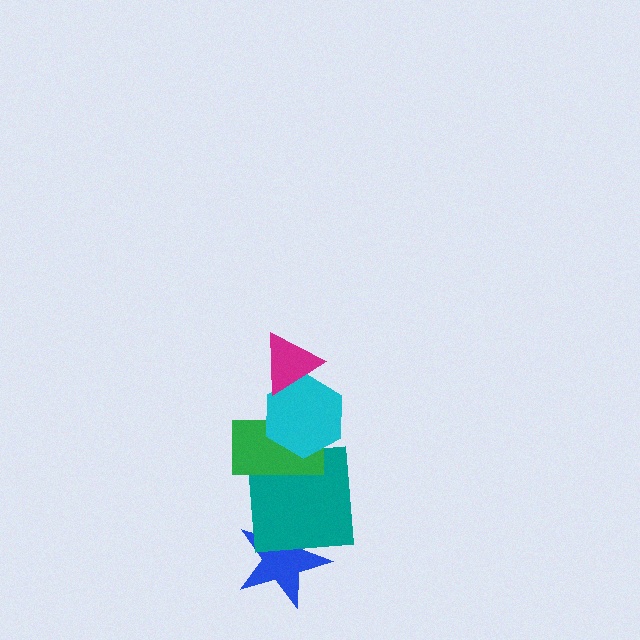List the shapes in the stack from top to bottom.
From top to bottom: the magenta triangle, the cyan hexagon, the green rectangle, the teal square, the blue star.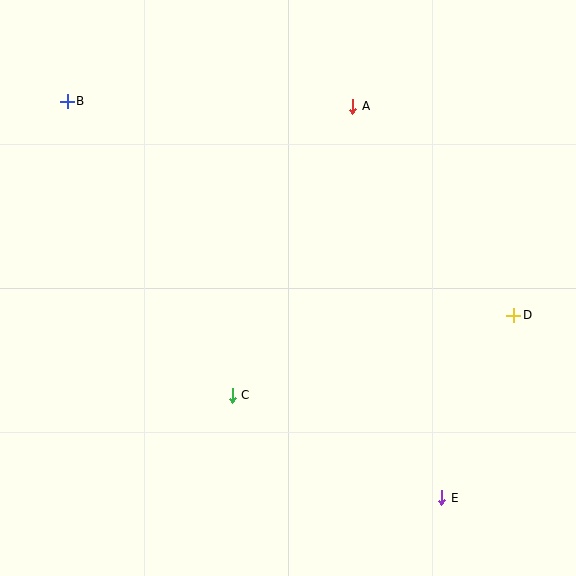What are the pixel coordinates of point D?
Point D is at (514, 315).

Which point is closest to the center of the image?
Point C at (232, 395) is closest to the center.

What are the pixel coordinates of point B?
Point B is at (67, 101).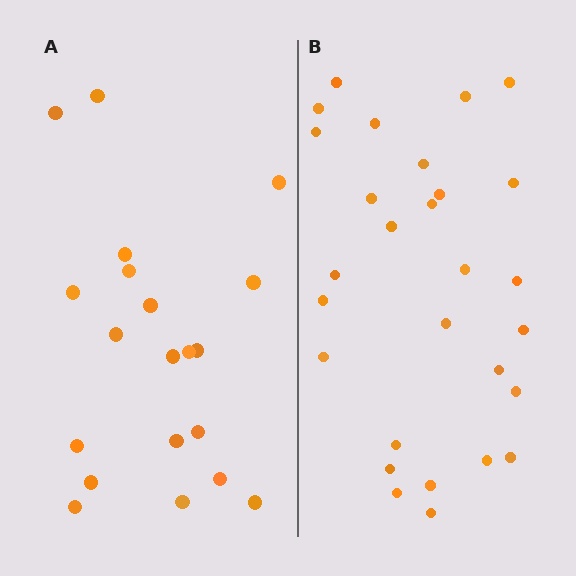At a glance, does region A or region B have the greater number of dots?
Region B (the right region) has more dots.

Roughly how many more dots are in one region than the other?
Region B has roughly 8 or so more dots than region A.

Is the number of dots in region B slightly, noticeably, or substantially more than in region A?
Region B has noticeably more, but not dramatically so. The ratio is roughly 1.4 to 1.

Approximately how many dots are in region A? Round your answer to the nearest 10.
About 20 dots.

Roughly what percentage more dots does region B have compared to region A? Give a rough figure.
About 40% more.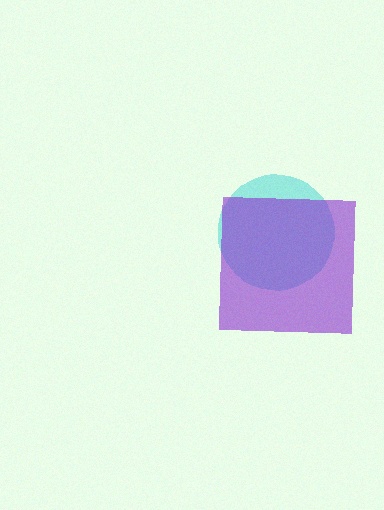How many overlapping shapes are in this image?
There are 2 overlapping shapes in the image.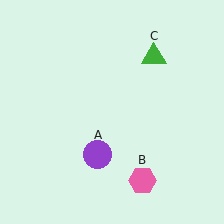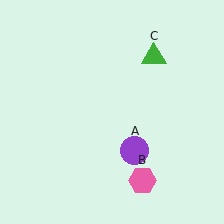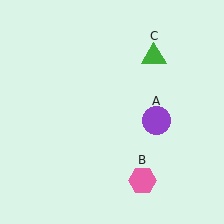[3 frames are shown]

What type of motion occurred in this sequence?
The purple circle (object A) rotated counterclockwise around the center of the scene.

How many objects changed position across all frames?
1 object changed position: purple circle (object A).